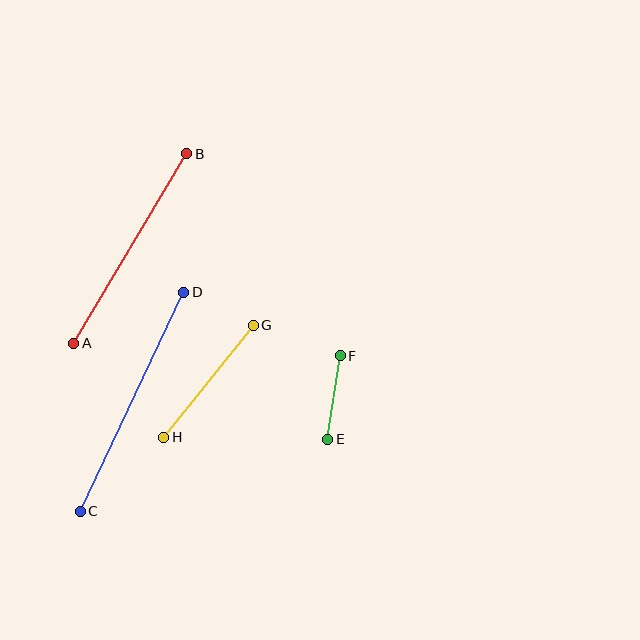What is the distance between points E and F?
The distance is approximately 85 pixels.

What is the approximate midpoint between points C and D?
The midpoint is at approximately (132, 402) pixels.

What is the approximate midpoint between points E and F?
The midpoint is at approximately (334, 398) pixels.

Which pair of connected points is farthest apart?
Points C and D are farthest apart.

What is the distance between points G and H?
The distance is approximately 144 pixels.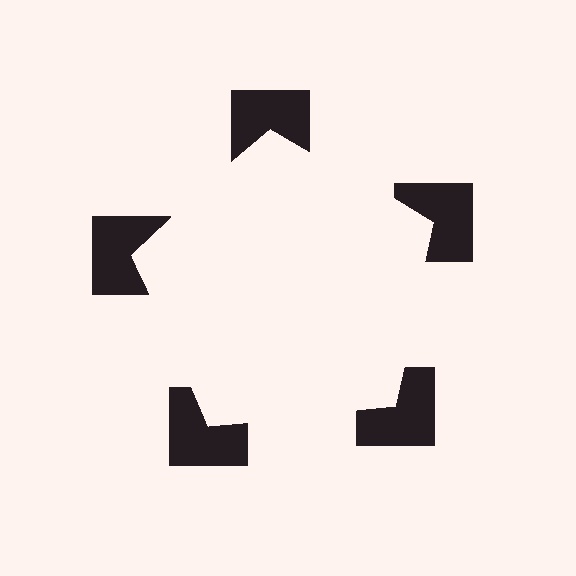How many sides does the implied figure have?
5 sides.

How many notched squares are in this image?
There are 5 — one at each vertex of the illusory pentagon.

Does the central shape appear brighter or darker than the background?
It typically appears slightly brighter than the background, even though no actual brightness change is drawn.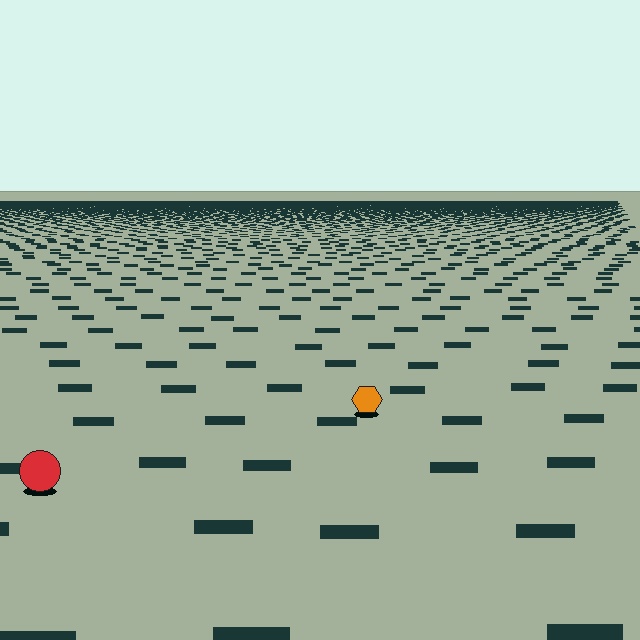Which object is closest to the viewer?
The red circle is closest. The texture marks near it are larger and more spread out.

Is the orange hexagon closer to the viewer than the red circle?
No. The red circle is closer — you can tell from the texture gradient: the ground texture is coarser near it.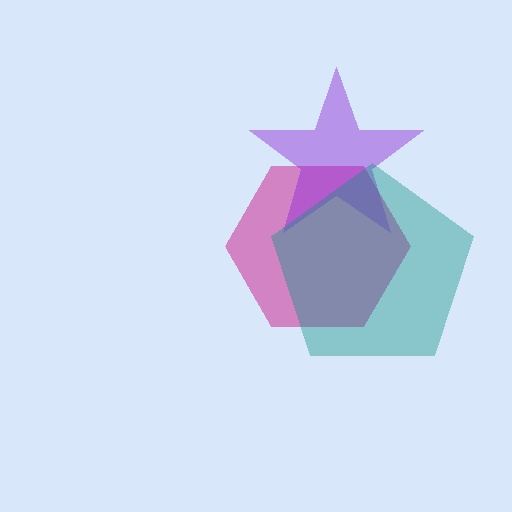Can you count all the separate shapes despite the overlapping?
Yes, there are 3 separate shapes.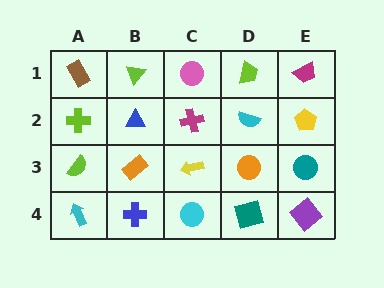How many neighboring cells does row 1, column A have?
2.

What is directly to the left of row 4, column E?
A teal square.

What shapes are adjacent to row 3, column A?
A lime cross (row 2, column A), a cyan arrow (row 4, column A), an orange rectangle (row 3, column B).